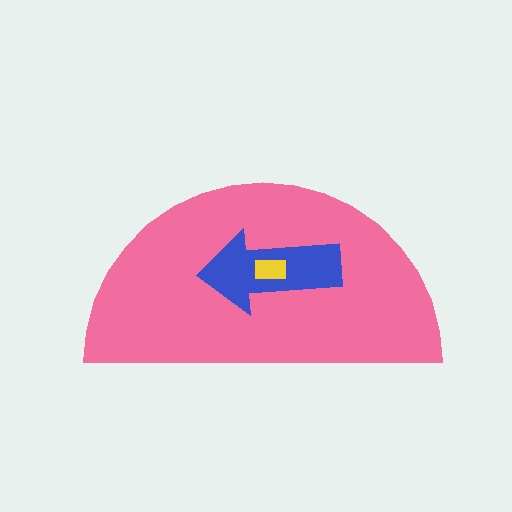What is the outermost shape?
The pink semicircle.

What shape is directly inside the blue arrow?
The yellow rectangle.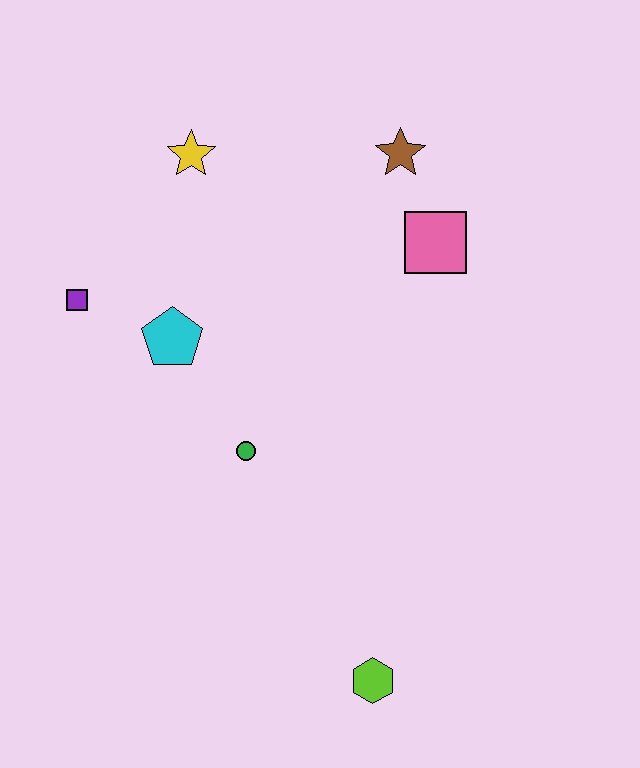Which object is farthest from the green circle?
The brown star is farthest from the green circle.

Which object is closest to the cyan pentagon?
The purple square is closest to the cyan pentagon.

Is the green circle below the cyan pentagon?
Yes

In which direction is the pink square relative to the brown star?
The pink square is below the brown star.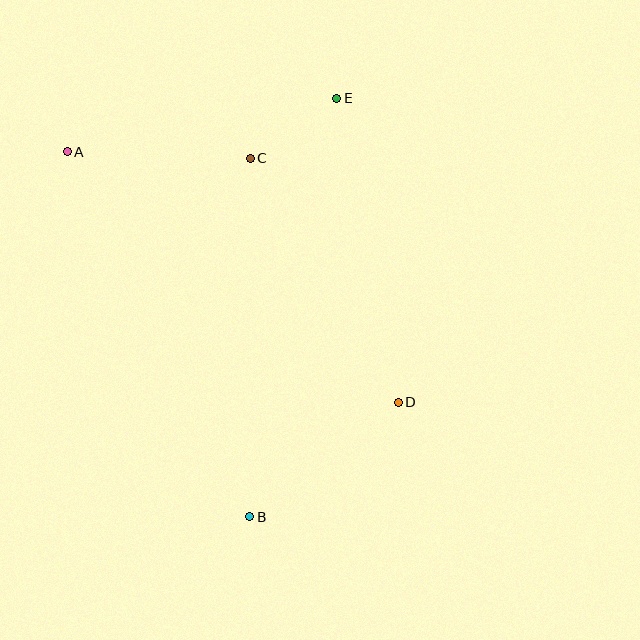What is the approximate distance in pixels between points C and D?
The distance between C and D is approximately 285 pixels.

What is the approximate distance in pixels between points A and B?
The distance between A and B is approximately 408 pixels.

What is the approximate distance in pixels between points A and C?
The distance between A and C is approximately 183 pixels.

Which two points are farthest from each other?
Points B and E are farthest from each other.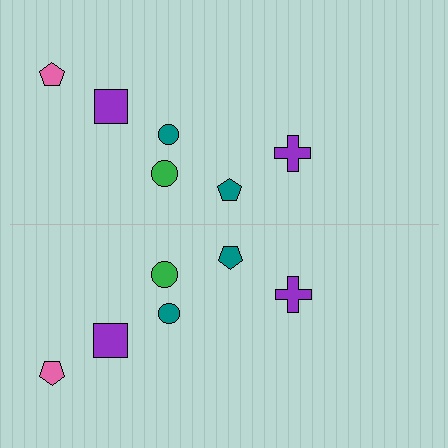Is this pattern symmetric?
Yes, this pattern has bilateral (reflection) symmetry.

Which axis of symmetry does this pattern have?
The pattern has a horizontal axis of symmetry running through the center of the image.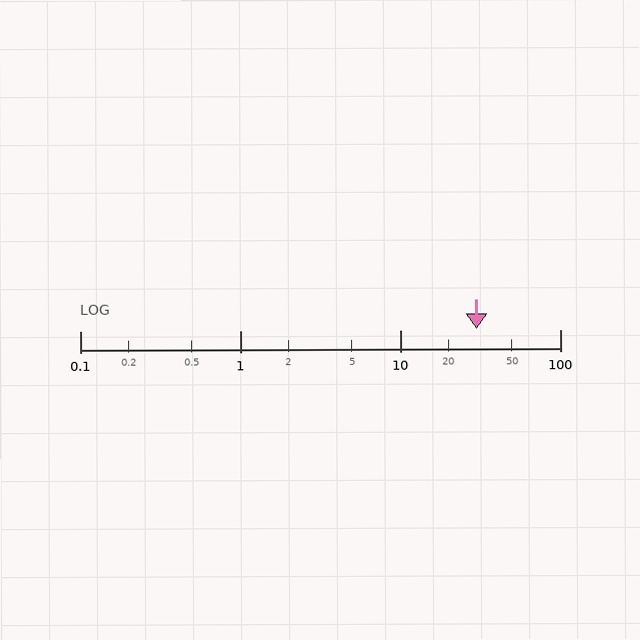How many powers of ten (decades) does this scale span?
The scale spans 3 decades, from 0.1 to 100.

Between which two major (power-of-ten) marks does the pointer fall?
The pointer is between 10 and 100.